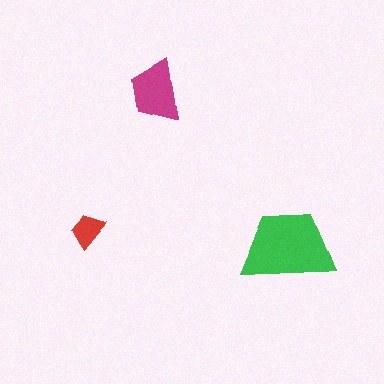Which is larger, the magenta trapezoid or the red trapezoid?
The magenta one.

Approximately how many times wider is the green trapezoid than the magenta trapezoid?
About 1.5 times wider.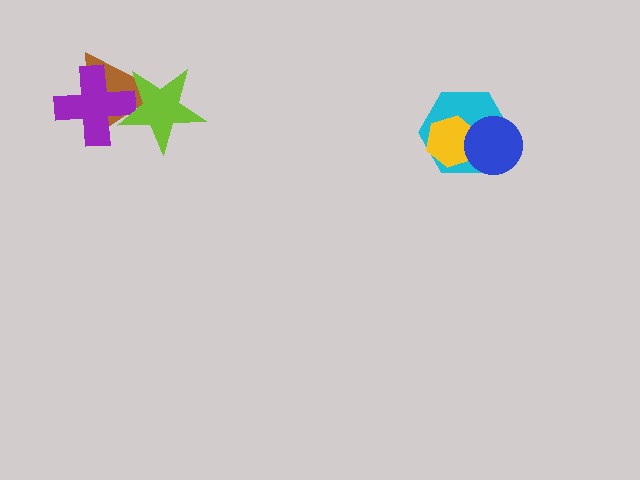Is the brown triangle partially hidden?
Yes, it is partially covered by another shape.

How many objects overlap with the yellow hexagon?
2 objects overlap with the yellow hexagon.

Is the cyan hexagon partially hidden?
Yes, it is partially covered by another shape.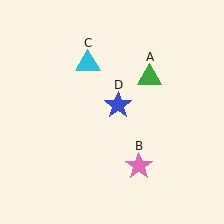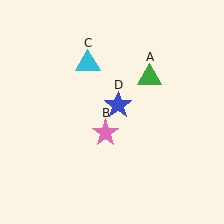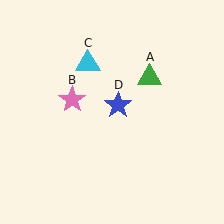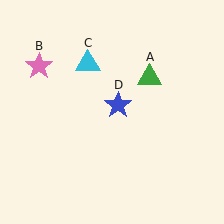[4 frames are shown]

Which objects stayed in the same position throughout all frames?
Green triangle (object A) and cyan triangle (object C) and blue star (object D) remained stationary.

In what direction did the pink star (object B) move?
The pink star (object B) moved up and to the left.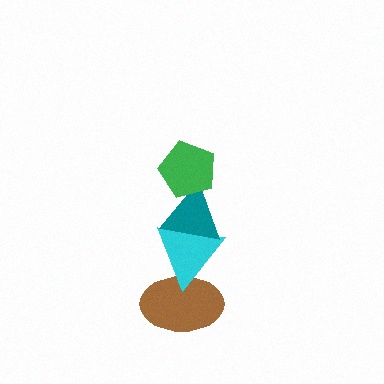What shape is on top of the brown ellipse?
The cyan triangle is on top of the brown ellipse.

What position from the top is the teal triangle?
The teal triangle is 2nd from the top.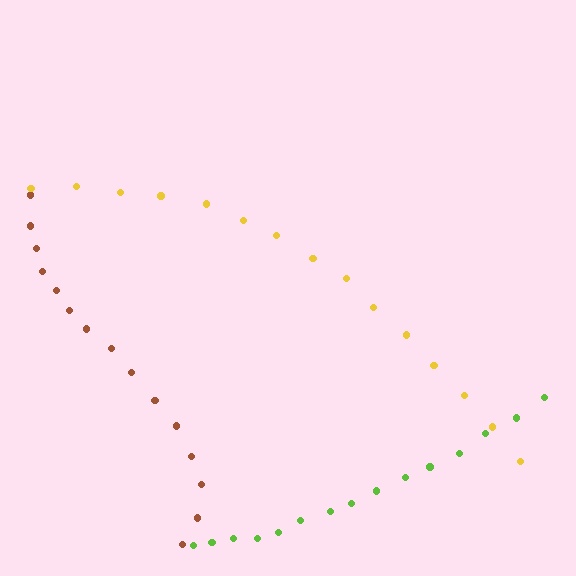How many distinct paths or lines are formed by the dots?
There are 3 distinct paths.